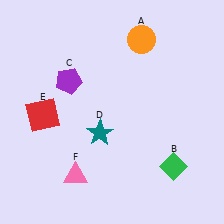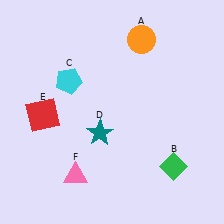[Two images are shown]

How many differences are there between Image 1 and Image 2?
There is 1 difference between the two images.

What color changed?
The pentagon (C) changed from purple in Image 1 to cyan in Image 2.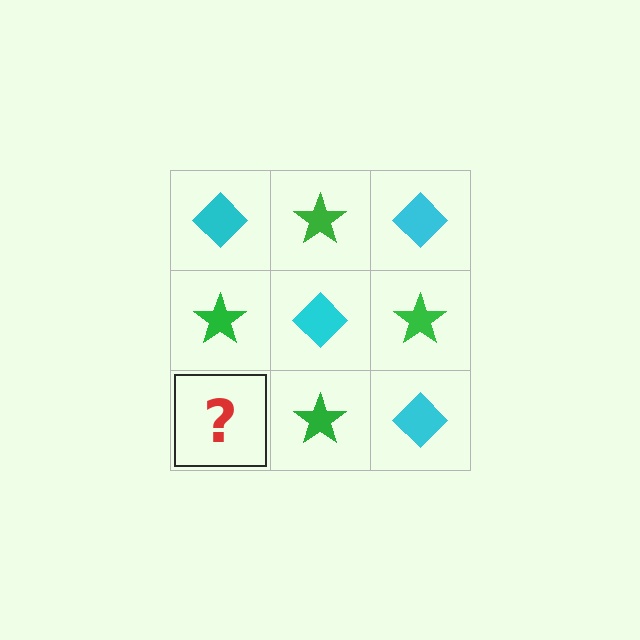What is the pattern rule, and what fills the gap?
The rule is that it alternates cyan diamond and green star in a checkerboard pattern. The gap should be filled with a cyan diamond.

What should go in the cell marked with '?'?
The missing cell should contain a cyan diamond.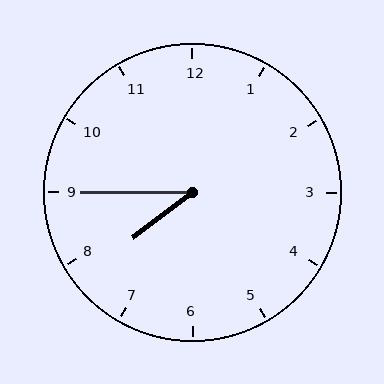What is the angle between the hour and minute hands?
Approximately 38 degrees.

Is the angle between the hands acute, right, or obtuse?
It is acute.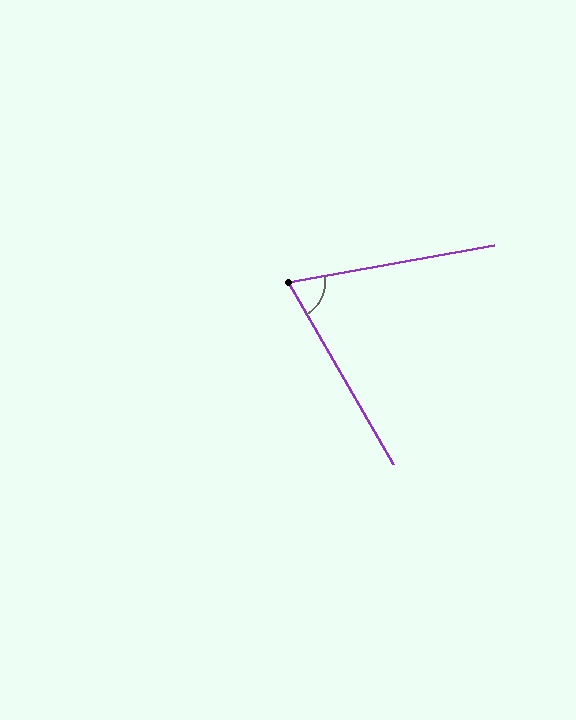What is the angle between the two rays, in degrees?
Approximately 70 degrees.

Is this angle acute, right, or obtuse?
It is acute.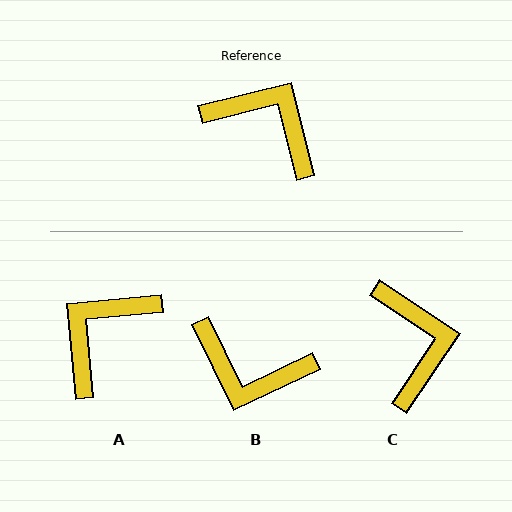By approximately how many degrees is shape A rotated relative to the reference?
Approximately 82 degrees counter-clockwise.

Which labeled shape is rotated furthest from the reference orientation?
B, about 168 degrees away.